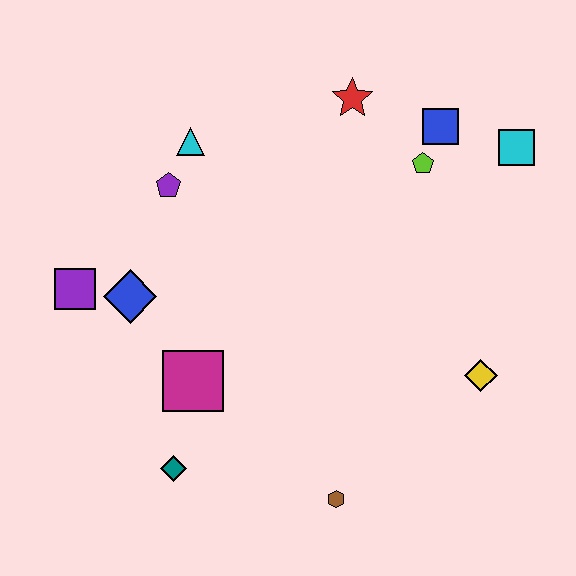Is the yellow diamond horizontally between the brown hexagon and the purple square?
No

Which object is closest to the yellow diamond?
The brown hexagon is closest to the yellow diamond.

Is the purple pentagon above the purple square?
Yes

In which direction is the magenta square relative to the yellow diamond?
The magenta square is to the left of the yellow diamond.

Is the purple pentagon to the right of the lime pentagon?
No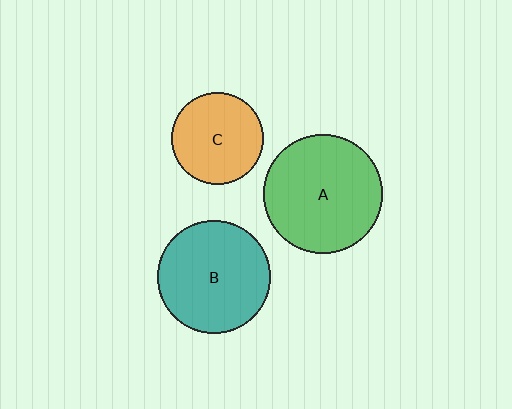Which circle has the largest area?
Circle A (green).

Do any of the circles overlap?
No, none of the circles overlap.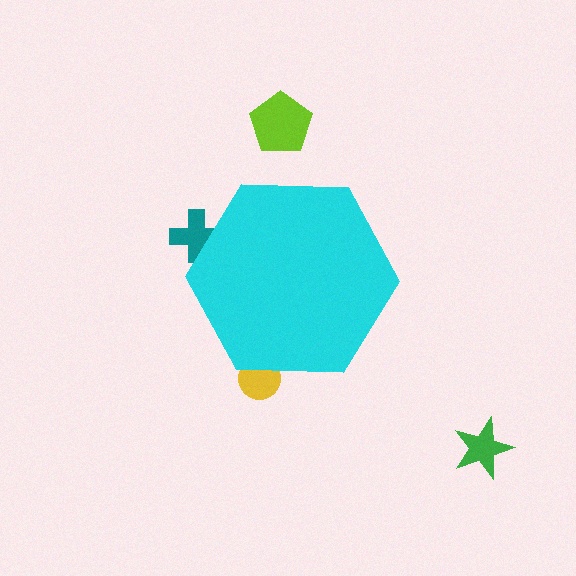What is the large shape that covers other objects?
A cyan hexagon.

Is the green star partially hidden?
No, the green star is fully visible.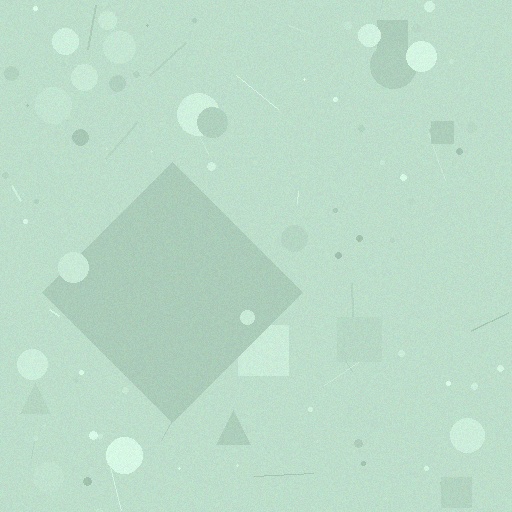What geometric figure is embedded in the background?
A diamond is embedded in the background.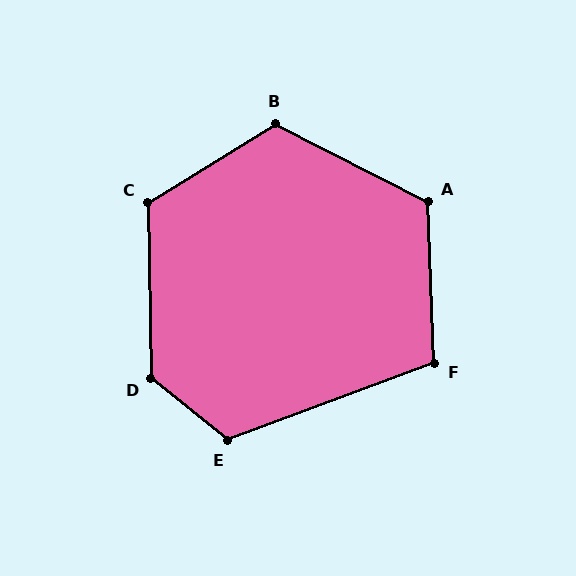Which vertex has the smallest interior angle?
F, at approximately 108 degrees.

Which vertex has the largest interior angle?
D, at approximately 130 degrees.